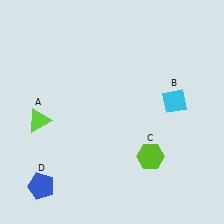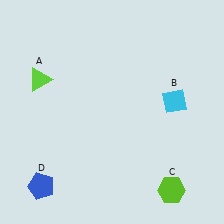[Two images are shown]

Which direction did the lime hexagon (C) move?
The lime hexagon (C) moved down.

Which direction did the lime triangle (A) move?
The lime triangle (A) moved up.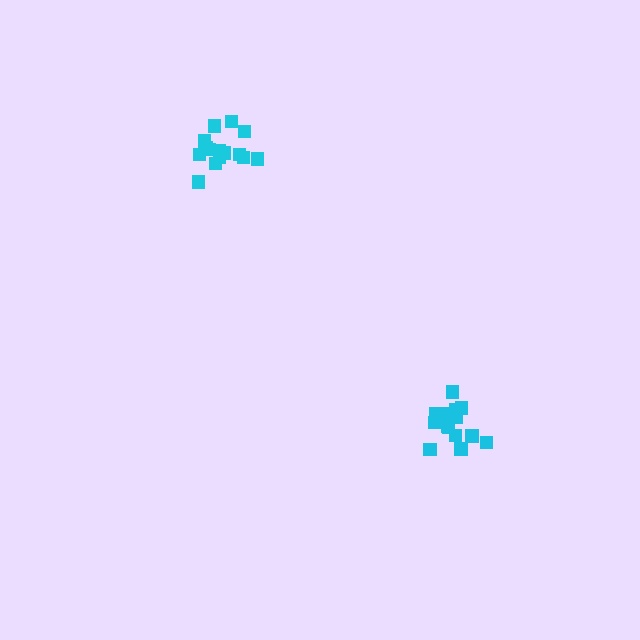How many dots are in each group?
Group 1: 14 dots, Group 2: 15 dots (29 total).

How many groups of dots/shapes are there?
There are 2 groups.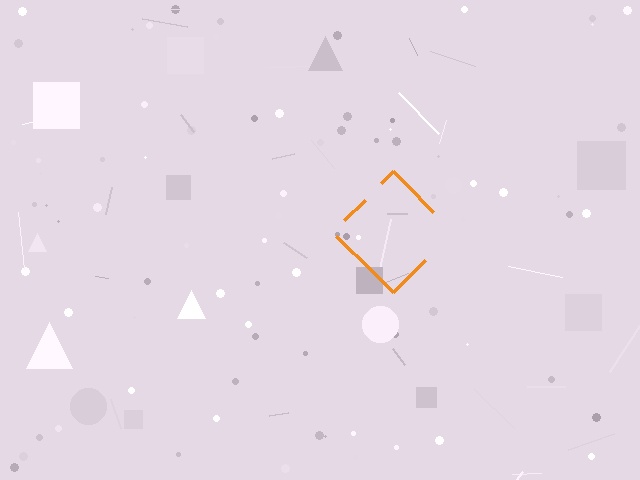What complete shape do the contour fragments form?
The contour fragments form a diamond.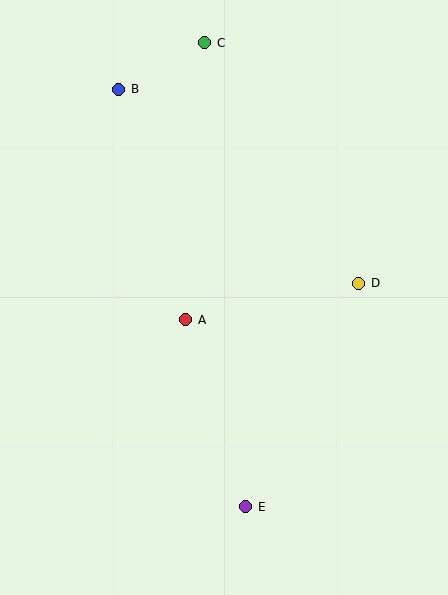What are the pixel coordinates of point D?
Point D is at (359, 283).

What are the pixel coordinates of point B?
Point B is at (119, 89).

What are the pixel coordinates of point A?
Point A is at (186, 320).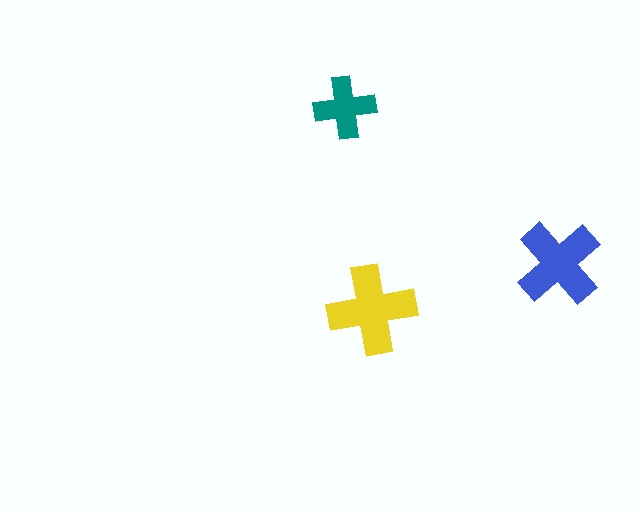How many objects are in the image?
There are 3 objects in the image.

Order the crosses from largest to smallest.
the yellow one, the blue one, the teal one.